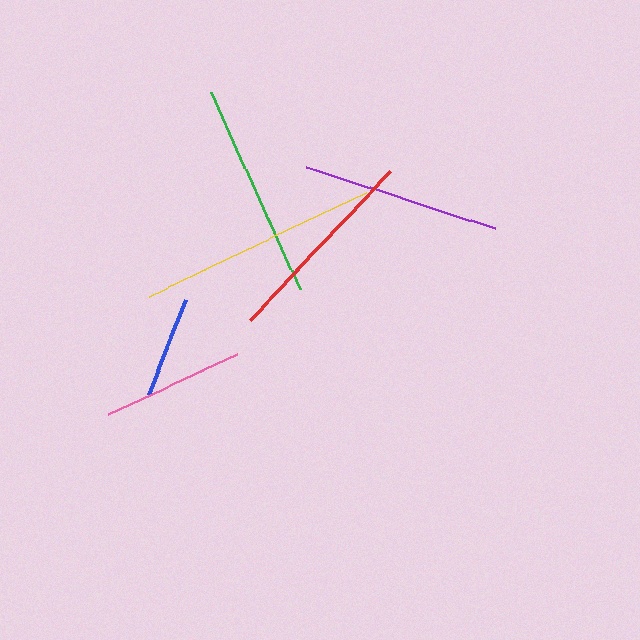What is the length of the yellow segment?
The yellow segment is approximately 241 pixels long.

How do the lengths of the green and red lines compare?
The green and red lines are approximately the same length.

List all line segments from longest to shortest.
From longest to shortest: yellow, green, red, purple, pink, blue.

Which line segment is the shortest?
The blue line is the shortest at approximately 102 pixels.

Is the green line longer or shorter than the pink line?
The green line is longer than the pink line.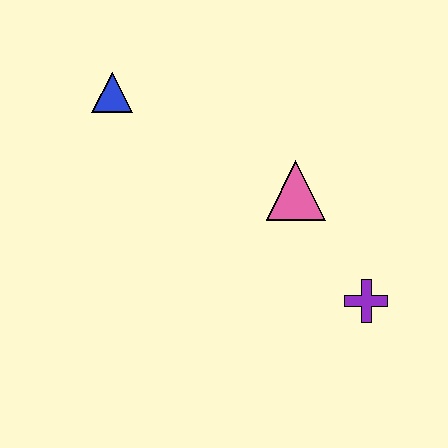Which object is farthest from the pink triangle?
The blue triangle is farthest from the pink triangle.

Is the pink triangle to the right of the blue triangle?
Yes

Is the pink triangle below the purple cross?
No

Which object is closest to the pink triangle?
The purple cross is closest to the pink triangle.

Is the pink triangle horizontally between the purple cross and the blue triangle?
Yes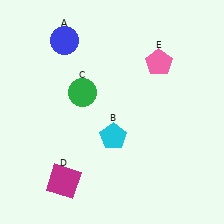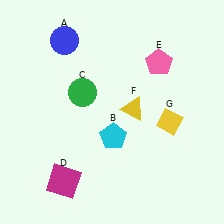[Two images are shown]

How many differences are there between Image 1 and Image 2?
There are 2 differences between the two images.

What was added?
A yellow triangle (F), a yellow diamond (G) were added in Image 2.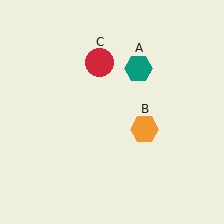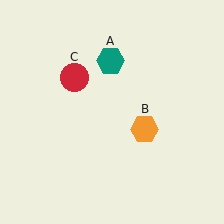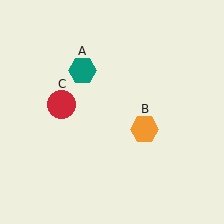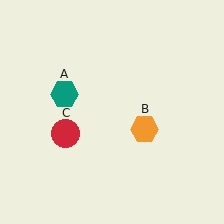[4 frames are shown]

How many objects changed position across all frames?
2 objects changed position: teal hexagon (object A), red circle (object C).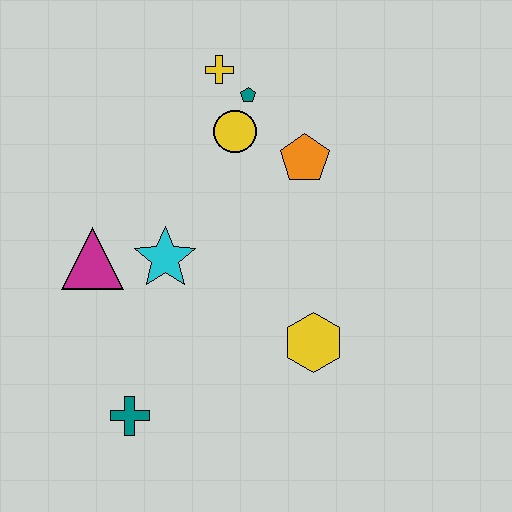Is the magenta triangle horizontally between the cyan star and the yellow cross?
No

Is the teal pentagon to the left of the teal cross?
No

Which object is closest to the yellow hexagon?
The cyan star is closest to the yellow hexagon.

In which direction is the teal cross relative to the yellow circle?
The teal cross is below the yellow circle.